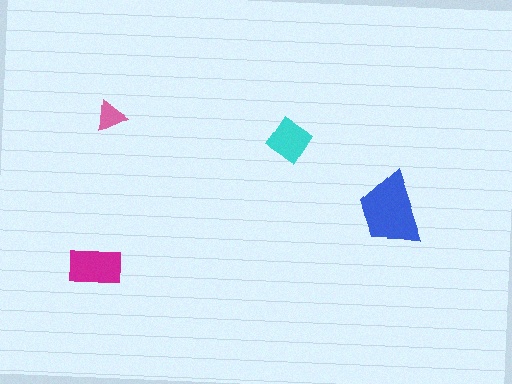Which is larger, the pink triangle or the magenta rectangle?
The magenta rectangle.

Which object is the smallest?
The pink triangle.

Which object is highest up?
The pink triangle is topmost.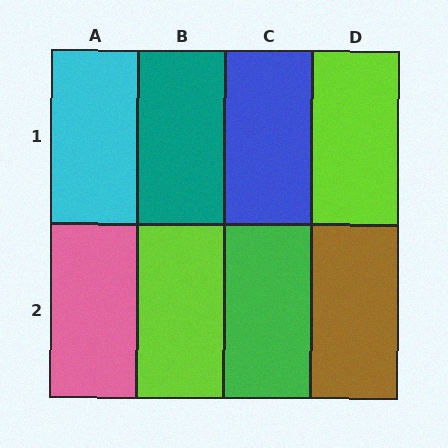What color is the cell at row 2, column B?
Lime.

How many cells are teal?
1 cell is teal.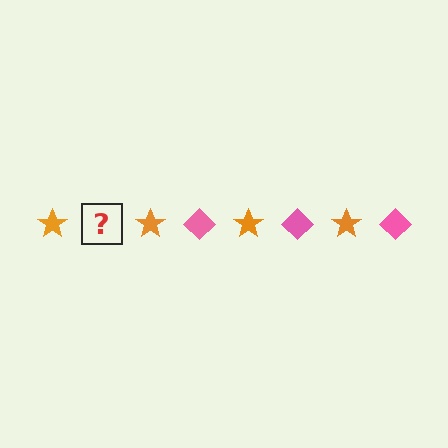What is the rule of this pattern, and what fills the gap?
The rule is that the pattern alternates between orange star and pink diamond. The gap should be filled with a pink diamond.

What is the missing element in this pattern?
The missing element is a pink diamond.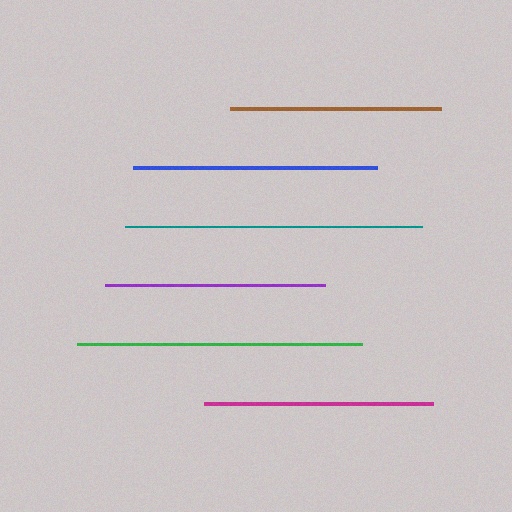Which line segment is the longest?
The teal line is the longest at approximately 297 pixels.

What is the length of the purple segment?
The purple segment is approximately 220 pixels long.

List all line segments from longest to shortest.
From longest to shortest: teal, green, blue, magenta, purple, brown.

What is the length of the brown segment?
The brown segment is approximately 212 pixels long.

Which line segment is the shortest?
The brown line is the shortest at approximately 212 pixels.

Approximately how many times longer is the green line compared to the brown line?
The green line is approximately 1.3 times the length of the brown line.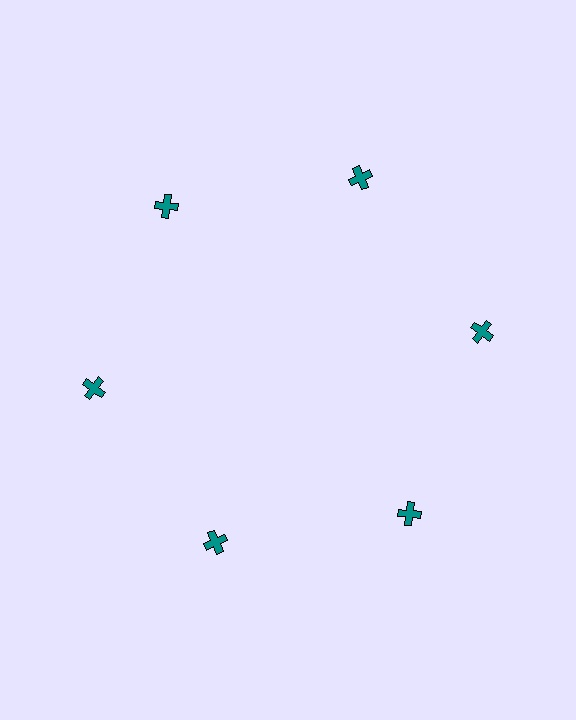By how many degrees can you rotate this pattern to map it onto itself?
The pattern maps onto itself every 60 degrees of rotation.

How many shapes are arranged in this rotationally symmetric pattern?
There are 6 shapes, arranged in 6 groups of 1.